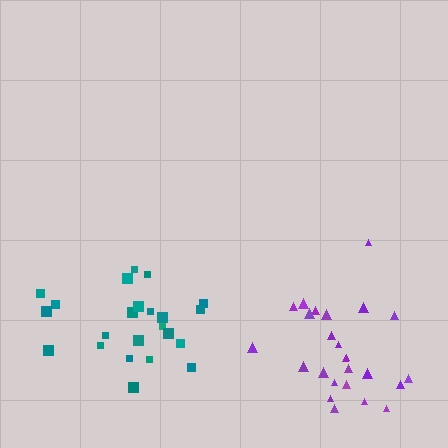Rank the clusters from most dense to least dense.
teal, purple.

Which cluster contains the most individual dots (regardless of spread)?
Purple (25).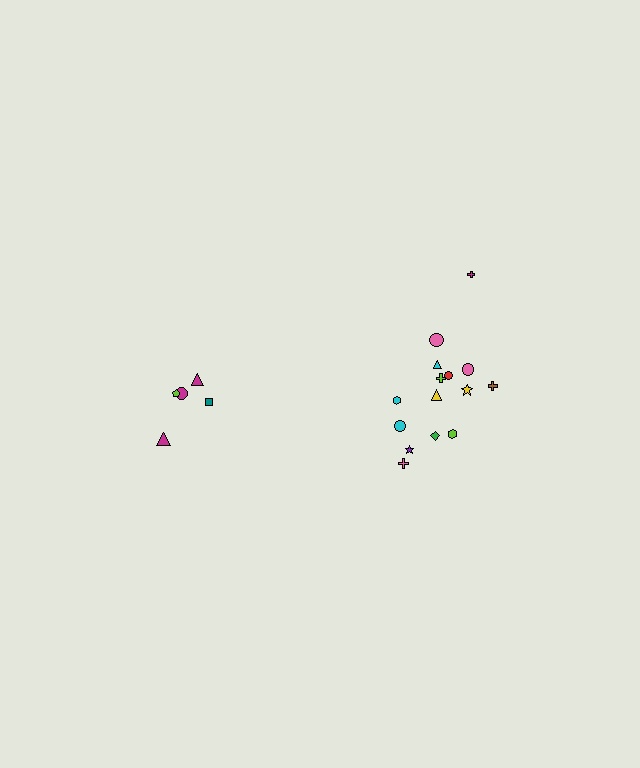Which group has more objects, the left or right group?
The right group.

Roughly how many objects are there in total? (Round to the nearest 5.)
Roughly 20 objects in total.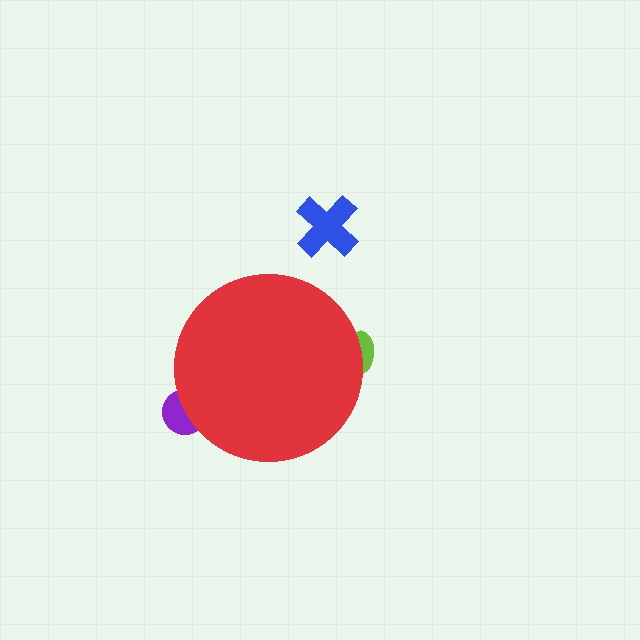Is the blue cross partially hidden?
No, the blue cross is fully visible.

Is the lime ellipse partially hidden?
Yes, the lime ellipse is partially hidden behind the red circle.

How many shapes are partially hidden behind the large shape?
2 shapes are partially hidden.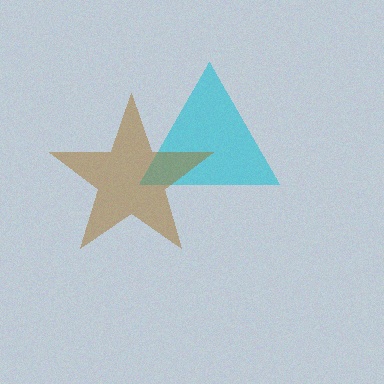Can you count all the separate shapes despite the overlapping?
Yes, there are 2 separate shapes.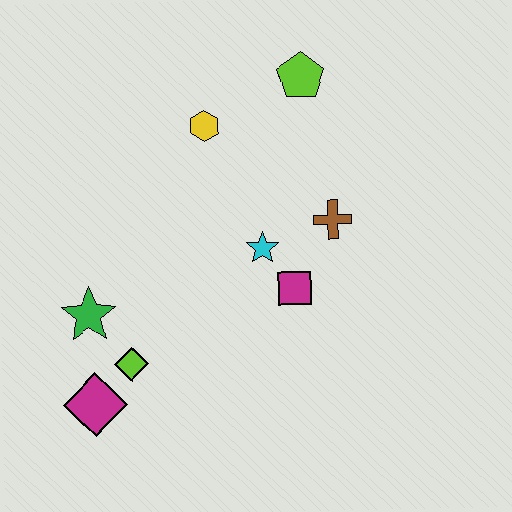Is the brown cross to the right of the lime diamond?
Yes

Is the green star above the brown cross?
No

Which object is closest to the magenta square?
The cyan star is closest to the magenta square.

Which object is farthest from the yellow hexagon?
The magenta diamond is farthest from the yellow hexagon.